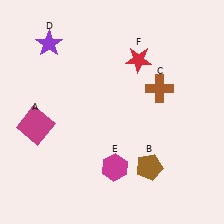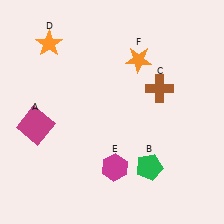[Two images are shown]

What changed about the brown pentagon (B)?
In Image 1, B is brown. In Image 2, it changed to green.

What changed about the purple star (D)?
In Image 1, D is purple. In Image 2, it changed to orange.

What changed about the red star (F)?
In Image 1, F is red. In Image 2, it changed to orange.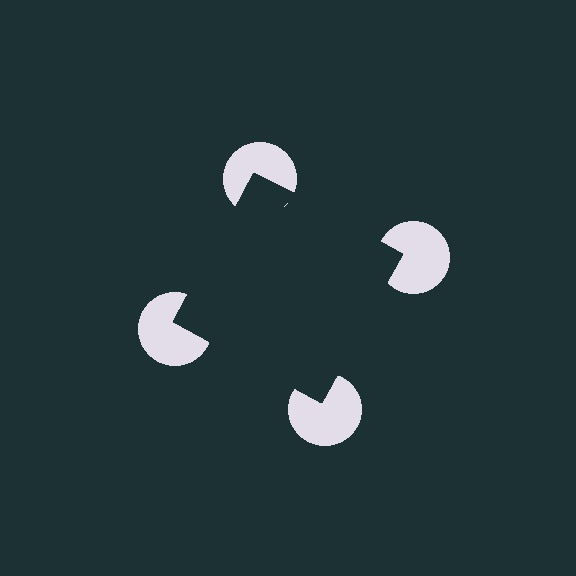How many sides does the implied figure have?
4 sides.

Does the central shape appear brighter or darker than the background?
It typically appears slightly darker than the background, even though no actual brightness change is drawn.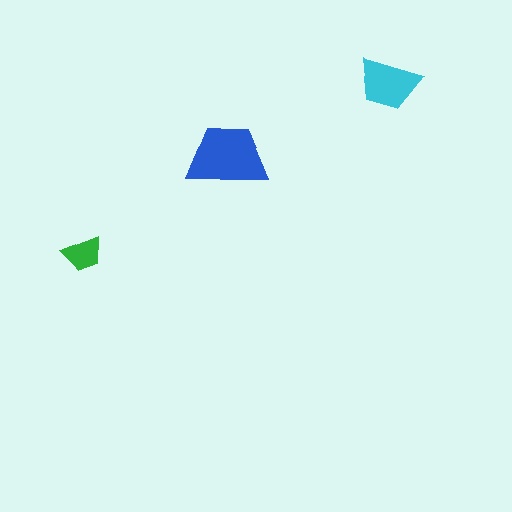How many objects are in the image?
There are 3 objects in the image.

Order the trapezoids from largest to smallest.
the blue one, the cyan one, the green one.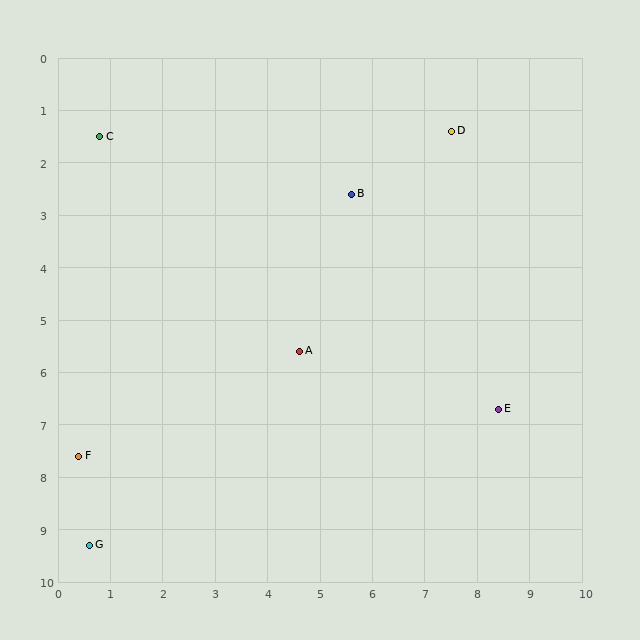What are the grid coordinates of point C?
Point C is at approximately (0.8, 1.5).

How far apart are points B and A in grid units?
Points B and A are about 3.2 grid units apart.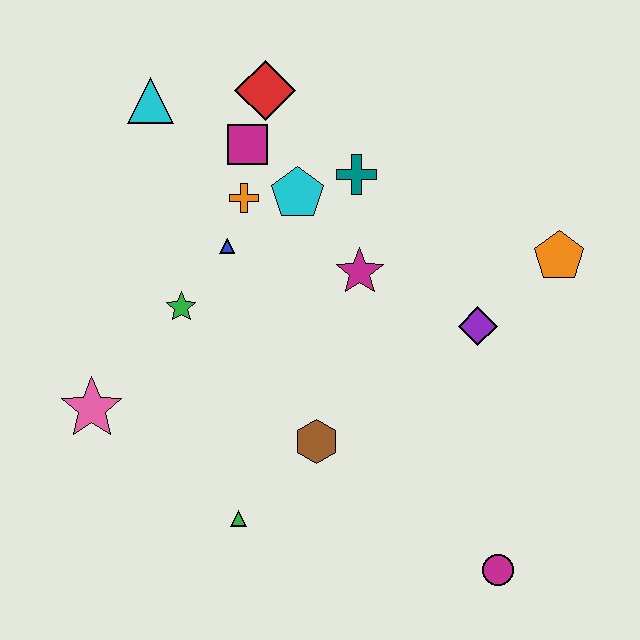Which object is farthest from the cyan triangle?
The magenta circle is farthest from the cyan triangle.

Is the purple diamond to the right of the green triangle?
Yes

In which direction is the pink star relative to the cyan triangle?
The pink star is below the cyan triangle.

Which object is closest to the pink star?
The green star is closest to the pink star.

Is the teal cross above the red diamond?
No